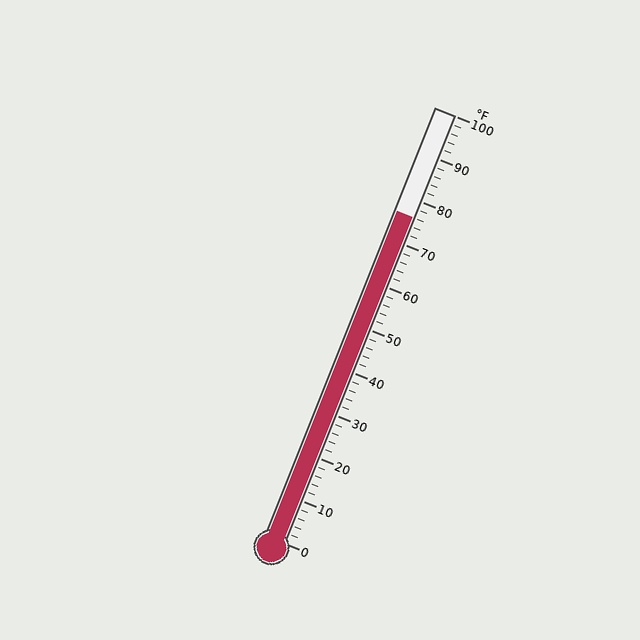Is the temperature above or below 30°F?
The temperature is above 30°F.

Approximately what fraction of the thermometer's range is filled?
The thermometer is filled to approximately 75% of its range.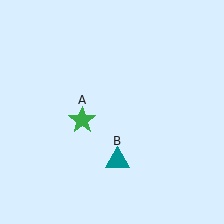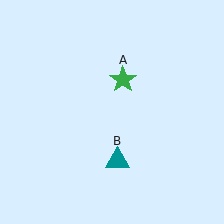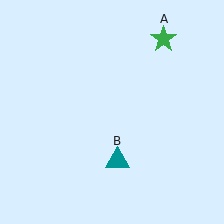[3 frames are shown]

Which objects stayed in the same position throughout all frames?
Teal triangle (object B) remained stationary.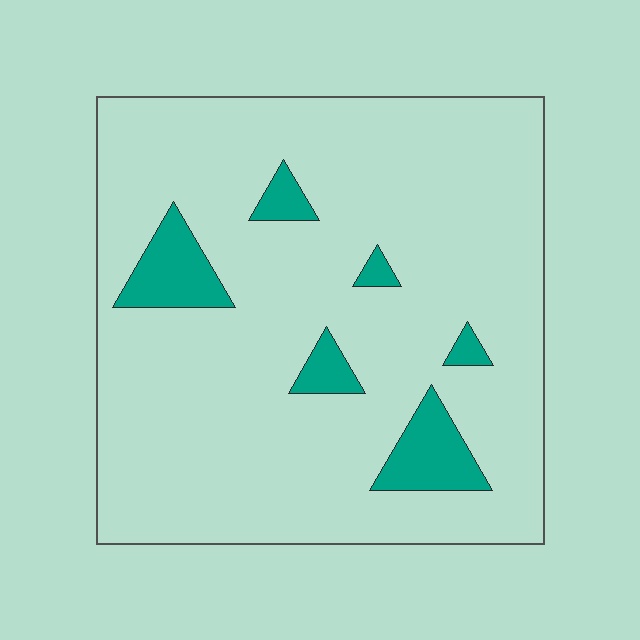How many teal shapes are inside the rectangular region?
6.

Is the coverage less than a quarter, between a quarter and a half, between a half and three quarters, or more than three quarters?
Less than a quarter.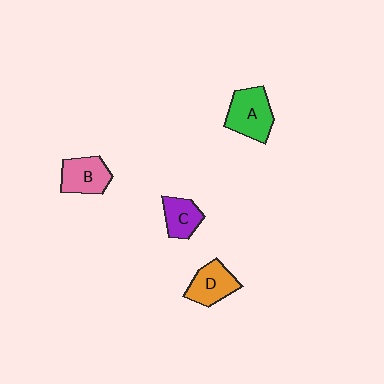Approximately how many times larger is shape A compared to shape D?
Approximately 1.2 times.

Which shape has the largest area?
Shape A (green).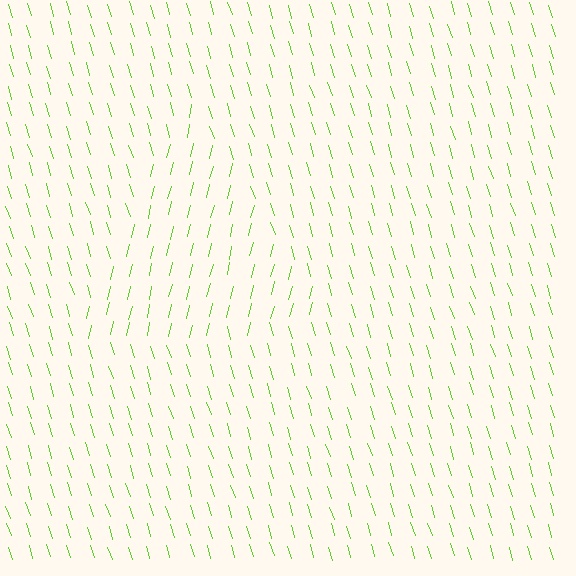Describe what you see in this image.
The image is filled with small lime line segments. A triangle region in the image has lines oriented differently from the surrounding lines, creating a visible texture boundary.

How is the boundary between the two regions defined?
The boundary is defined purely by a change in line orientation (approximately 30 degrees difference). All lines are the same color and thickness.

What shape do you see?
I see a triangle.